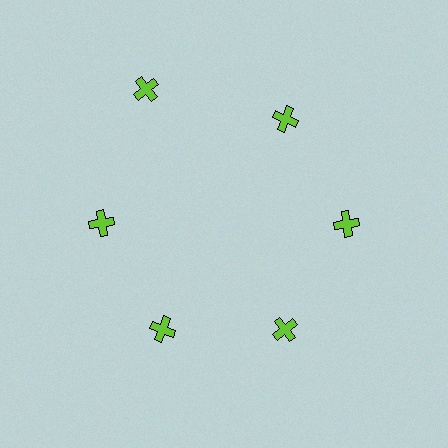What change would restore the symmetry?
The symmetry would be restored by moving it inward, back onto the ring so that all 6 crosses sit at equal angles and equal distance from the center.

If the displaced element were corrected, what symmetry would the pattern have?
It would have 6-fold rotational symmetry — the pattern would map onto itself every 60 degrees.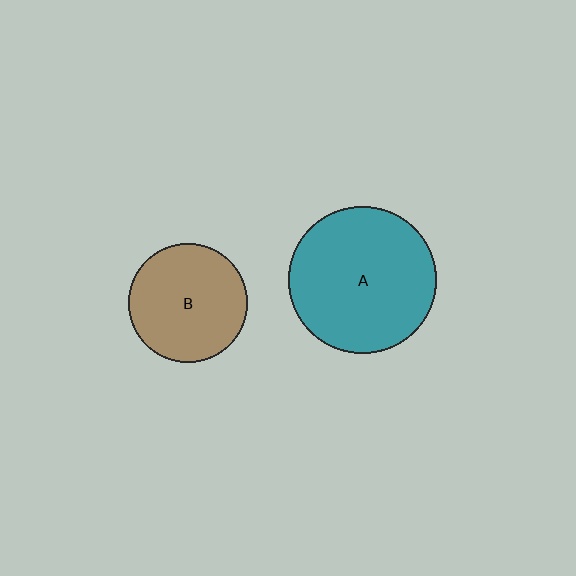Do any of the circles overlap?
No, none of the circles overlap.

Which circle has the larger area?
Circle A (teal).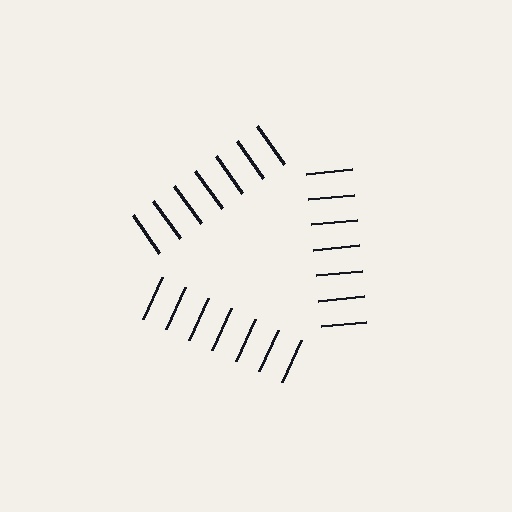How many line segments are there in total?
21 — 7 along each of the 3 edges.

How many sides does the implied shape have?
3 sides — the line-ends trace a triangle.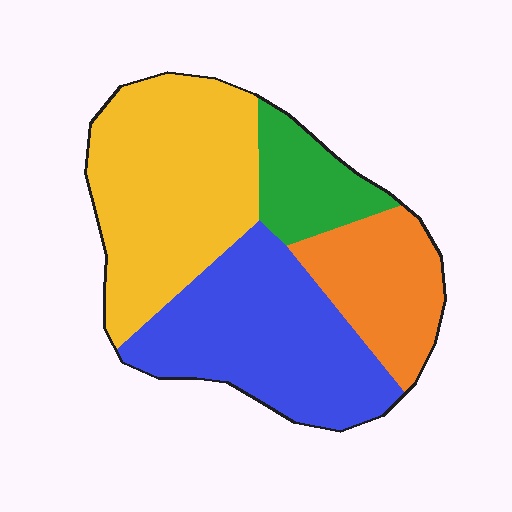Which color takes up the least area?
Green, at roughly 10%.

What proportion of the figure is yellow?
Yellow covers 37% of the figure.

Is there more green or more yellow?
Yellow.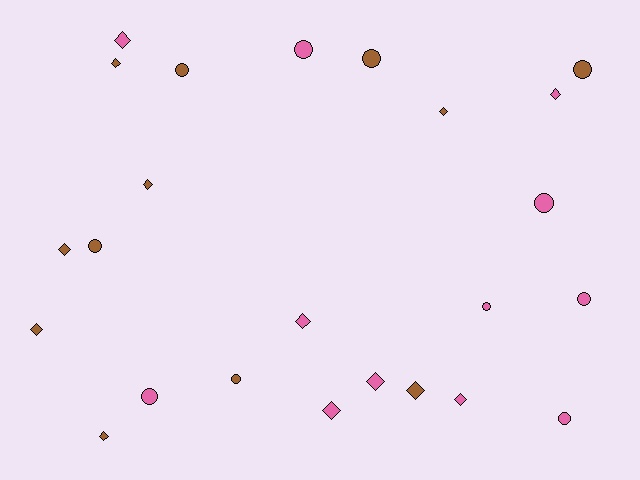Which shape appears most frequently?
Diamond, with 13 objects.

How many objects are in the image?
There are 24 objects.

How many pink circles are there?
There are 6 pink circles.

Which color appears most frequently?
Pink, with 12 objects.